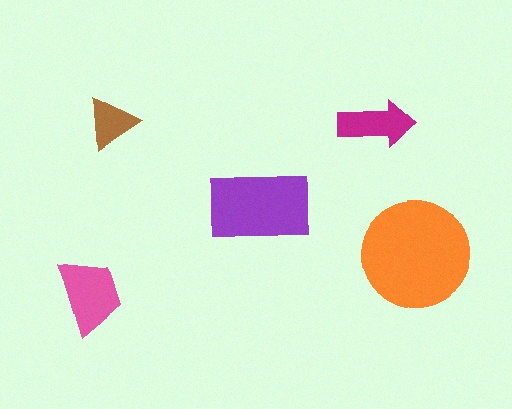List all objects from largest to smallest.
The orange circle, the purple rectangle, the pink trapezoid, the magenta arrow, the brown triangle.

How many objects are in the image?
There are 5 objects in the image.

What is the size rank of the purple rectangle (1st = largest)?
2nd.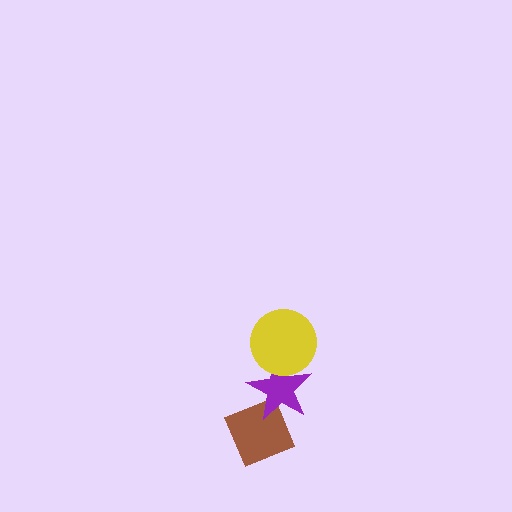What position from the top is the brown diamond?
The brown diamond is 3rd from the top.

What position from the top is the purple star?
The purple star is 2nd from the top.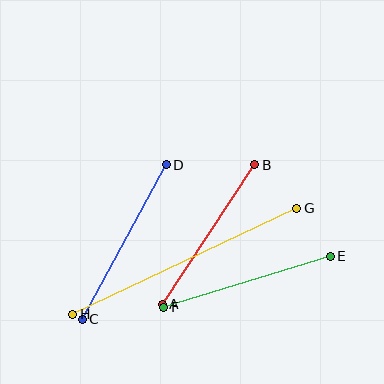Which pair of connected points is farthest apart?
Points G and H are farthest apart.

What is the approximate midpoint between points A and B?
The midpoint is at approximately (209, 234) pixels.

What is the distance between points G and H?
The distance is approximately 248 pixels.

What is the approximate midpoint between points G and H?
The midpoint is at approximately (185, 261) pixels.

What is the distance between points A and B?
The distance is approximately 167 pixels.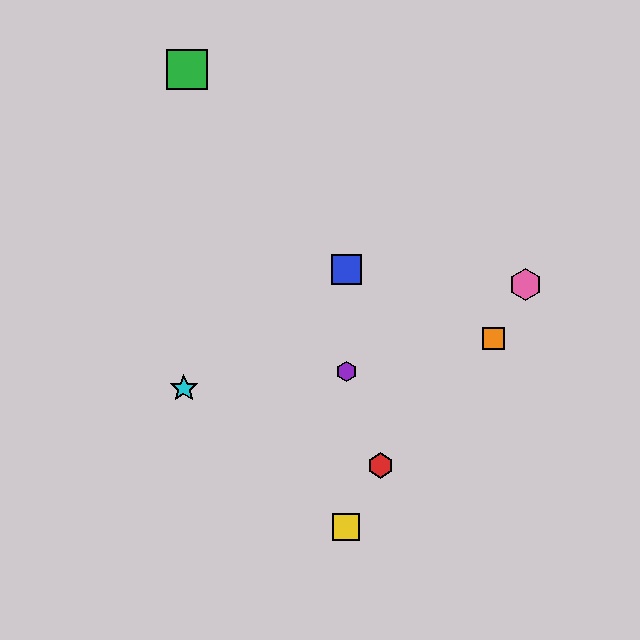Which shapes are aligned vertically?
The blue square, the yellow square, the purple hexagon are aligned vertically.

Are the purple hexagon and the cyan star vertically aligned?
No, the purple hexagon is at x≈346 and the cyan star is at x≈184.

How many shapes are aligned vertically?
3 shapes (the blue square, the yellow square, the purple hexagon) are aligned vertically.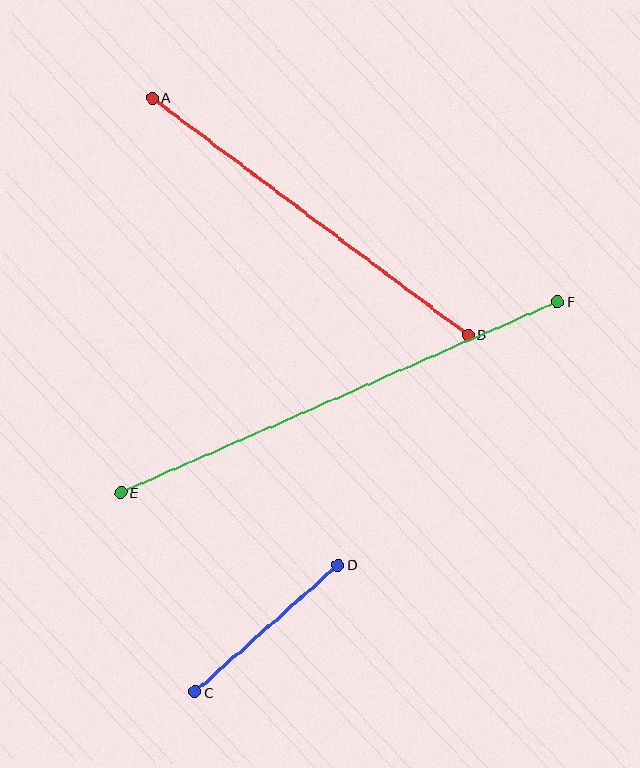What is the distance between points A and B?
The distance is approximately 395 pixels.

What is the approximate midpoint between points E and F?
The midpoint is at approximately (339, 397) pixels.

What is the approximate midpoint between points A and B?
The midpoint is at approximately (310, 216) pixels.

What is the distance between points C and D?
The distance is approximately 191 pixels.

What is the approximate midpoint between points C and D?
The midpoint is at approximately (267, 629) pixels.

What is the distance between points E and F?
The distance is approximately 477 pixels.